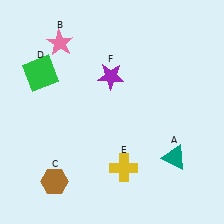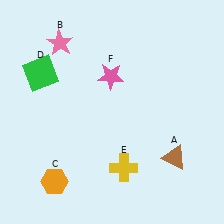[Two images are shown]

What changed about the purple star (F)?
In Image 1, F is purple. In Image 2, it changed to pink.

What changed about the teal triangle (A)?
In Image 1, A is teal. In Image 2, it changed to brown.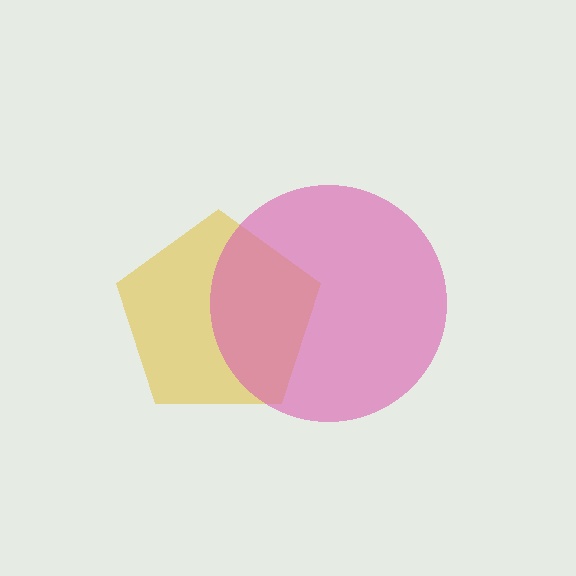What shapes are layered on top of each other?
The layered shapes are: a yellow pentagon, a pink circle.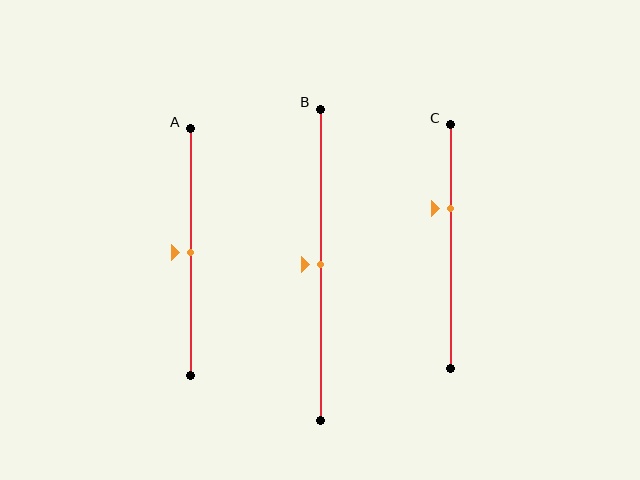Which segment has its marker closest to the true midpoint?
Segment A has its marker closest to the true midpoint.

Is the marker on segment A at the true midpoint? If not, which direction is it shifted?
Yes, the marker on segment A is at the true midpoint.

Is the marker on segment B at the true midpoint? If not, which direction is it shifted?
Yes, the marker on segment B is at the true midpoint.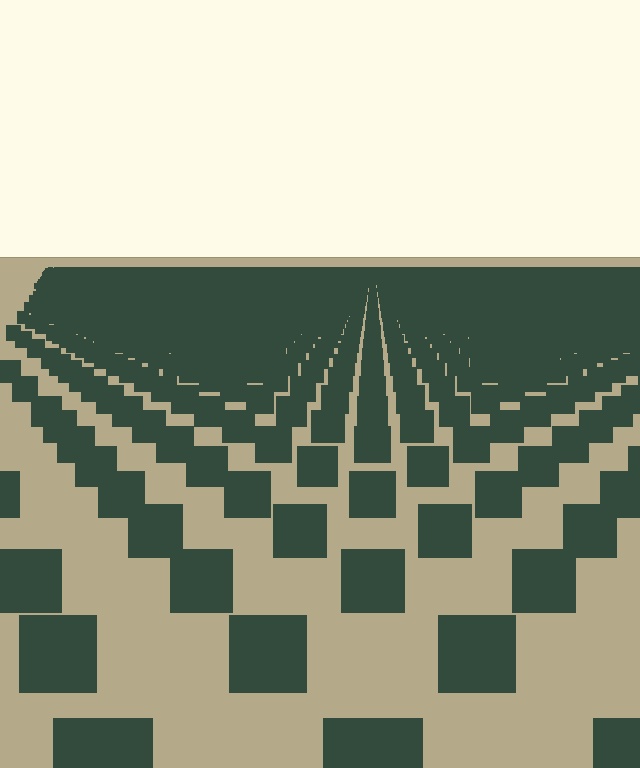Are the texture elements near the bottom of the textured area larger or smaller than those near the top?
Larger. Near the bottom, elements are closer to the viewer and appear at a bigger on-screen size.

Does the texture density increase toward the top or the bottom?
Density increases toward the top.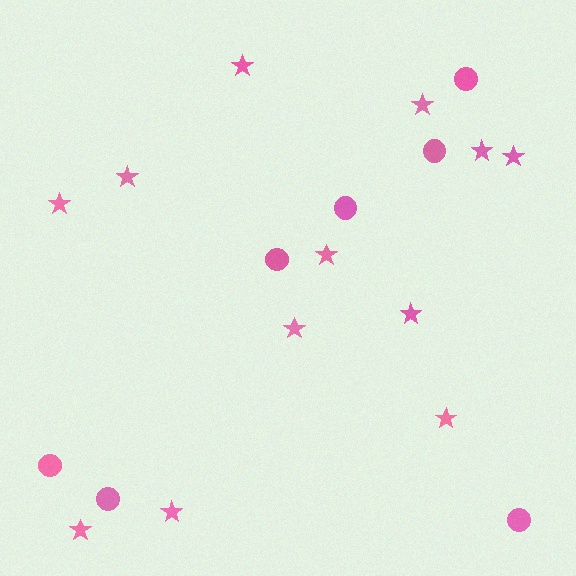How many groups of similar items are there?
There are 2 groups: one group of stars (12) and one group of circles (7).